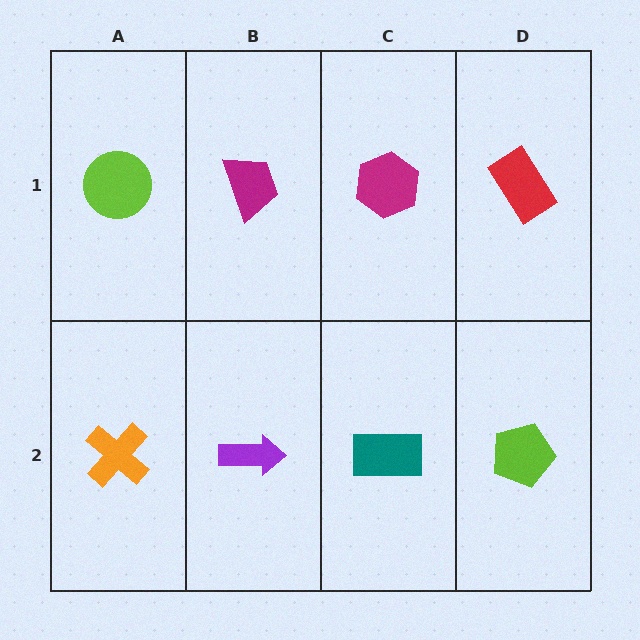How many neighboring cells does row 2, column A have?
2.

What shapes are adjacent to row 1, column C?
A teal rectangle (row 2, column C), a magenta trapezoid (row 1, column B), a red rectangle (row 1, column D).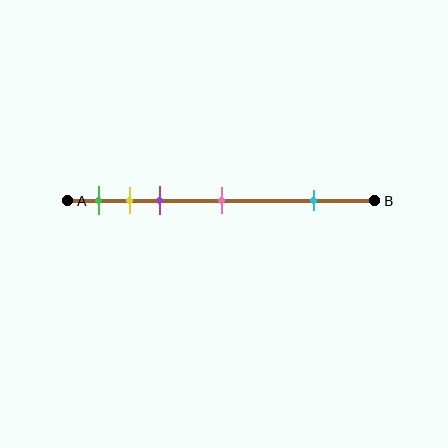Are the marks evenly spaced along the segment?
No, the marks are not evenly spaced.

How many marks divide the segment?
There are 5 marks dividing the segment.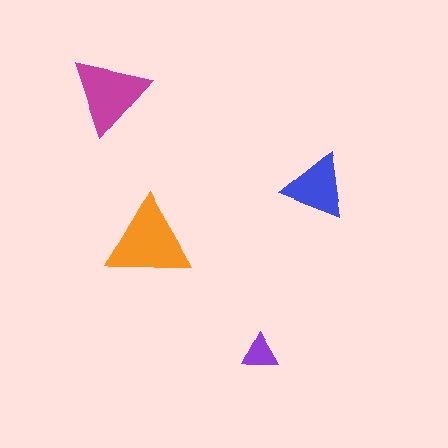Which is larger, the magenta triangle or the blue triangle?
The magenta one.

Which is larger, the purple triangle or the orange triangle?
The orange one.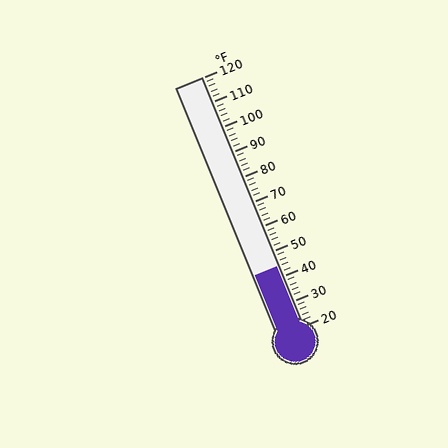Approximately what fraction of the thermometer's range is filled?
The thermometer is filled to approximately 25% of its range.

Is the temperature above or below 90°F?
The temperature is below 90°F.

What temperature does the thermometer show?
The thermometer shows approximately 44°F.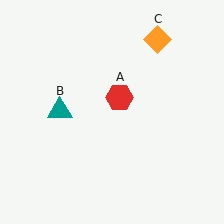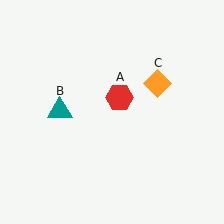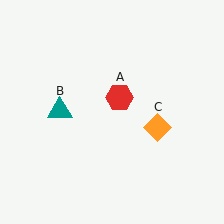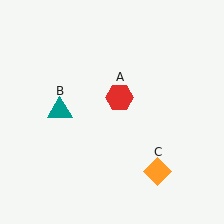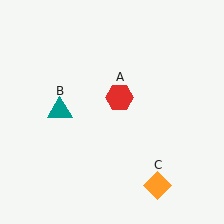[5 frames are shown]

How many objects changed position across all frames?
1 object changed position: orange diamond (object C).